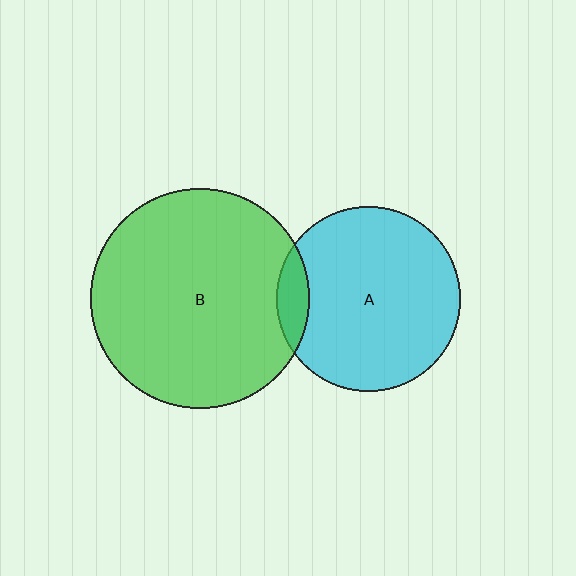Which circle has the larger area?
Circle B (green).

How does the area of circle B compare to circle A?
Approximately 1.4 times.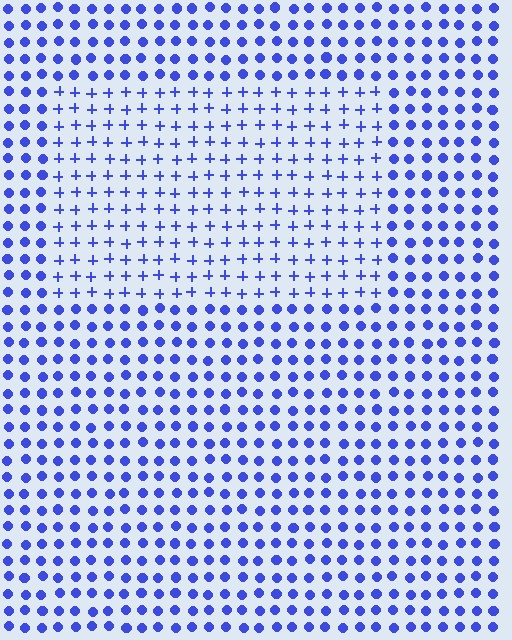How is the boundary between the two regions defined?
The boundary is defined by a change in element shape: plus signs inside vs. circles outside. All elements share the same color and spacing.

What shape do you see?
I see a rectangle.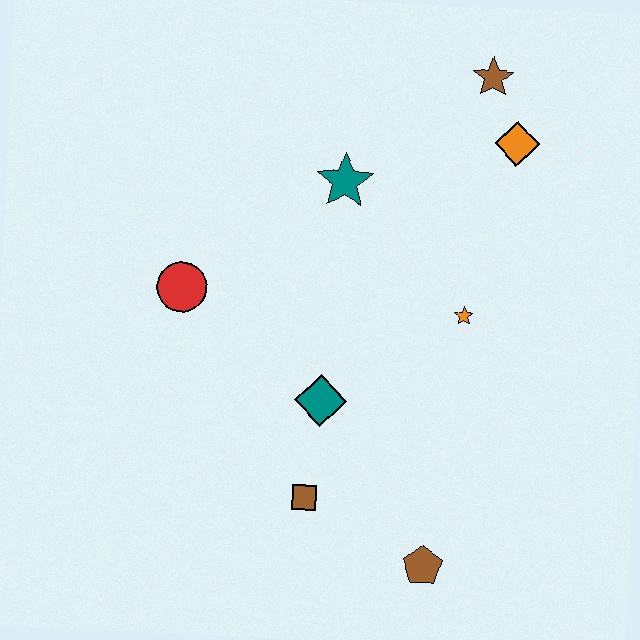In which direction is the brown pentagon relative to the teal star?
The brown pentagon is below the teal star.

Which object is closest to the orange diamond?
The brown star is closest to the orange diamond.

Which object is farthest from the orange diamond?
The brown pentagon is farthest from the orange diamond.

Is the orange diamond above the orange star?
Yes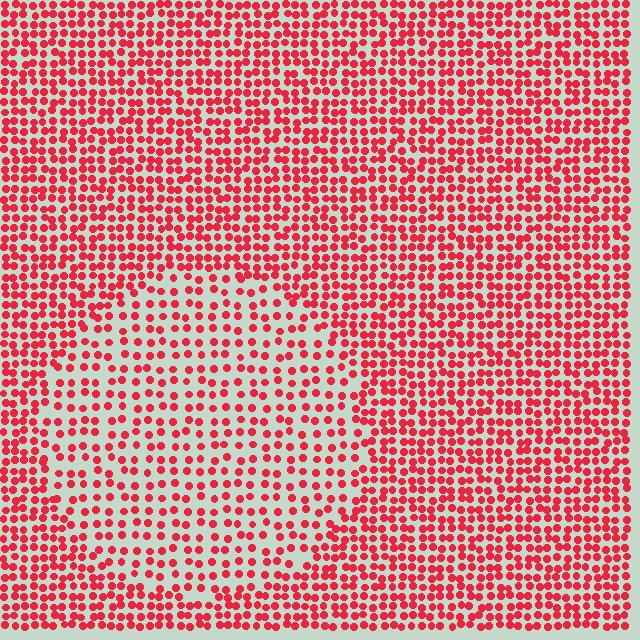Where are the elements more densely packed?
The elements are more densely packed outside the circle boundary.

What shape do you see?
I see a circle.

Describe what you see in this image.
The image contains small red elements arranged at two different densities. A circle-shaped region is visible where the elements are less densely packed than the surrounding area.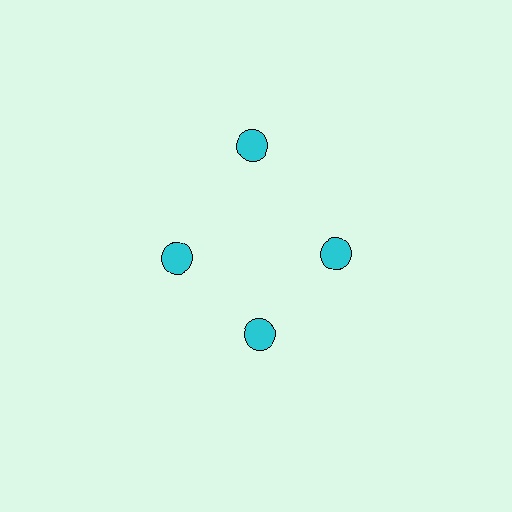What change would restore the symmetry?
The symmetry would be restored by moving it inward, back onto the ring so that all 4 circles sit at equal angles and equal distance from the center.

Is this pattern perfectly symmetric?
No. The 4 cyan circles are arranged in a ring, but one element near the 12 o'clock position is pushed outward from the center, breaking the 4-fold rotational symmetry.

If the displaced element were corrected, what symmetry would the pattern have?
It would have 4-fold rotational symmetry — the pattern would map onto itself every 90 degrees.